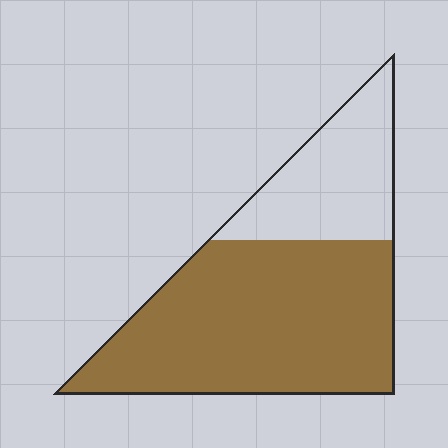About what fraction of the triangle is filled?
About two thirds (2/3).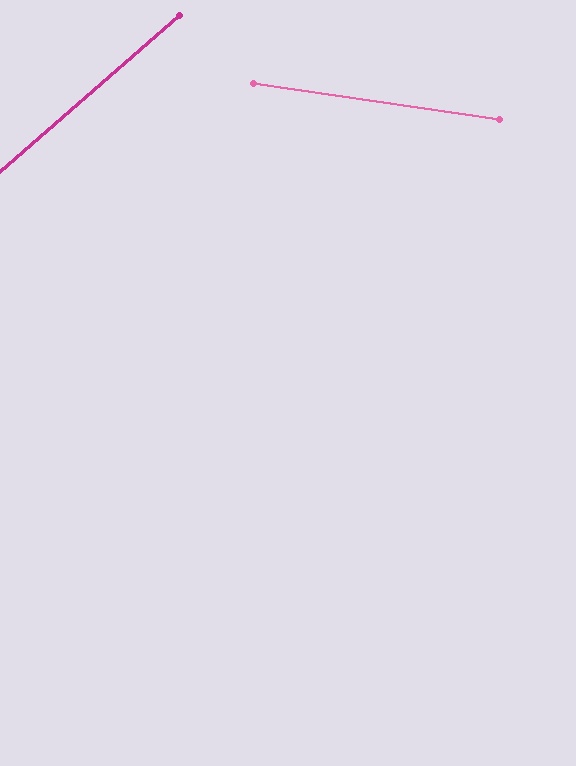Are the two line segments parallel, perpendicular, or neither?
Neither parallel nor perpendicular — they differ by about 49°.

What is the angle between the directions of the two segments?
Approximately 49 degrees.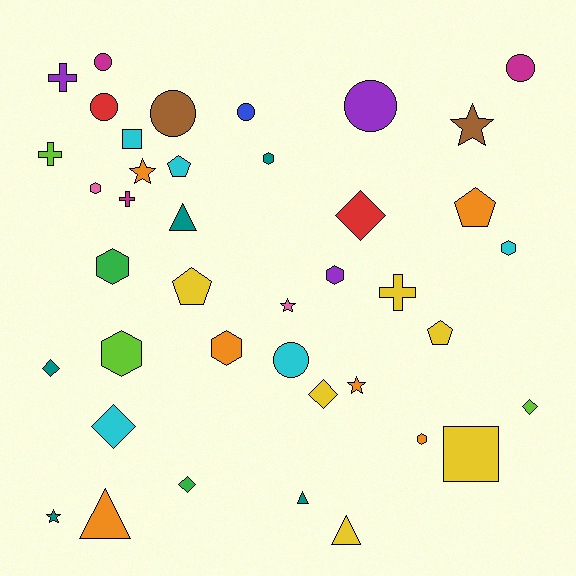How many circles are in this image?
There are 7 circles.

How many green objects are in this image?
There are 2 green objects.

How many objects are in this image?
There are 40 objects.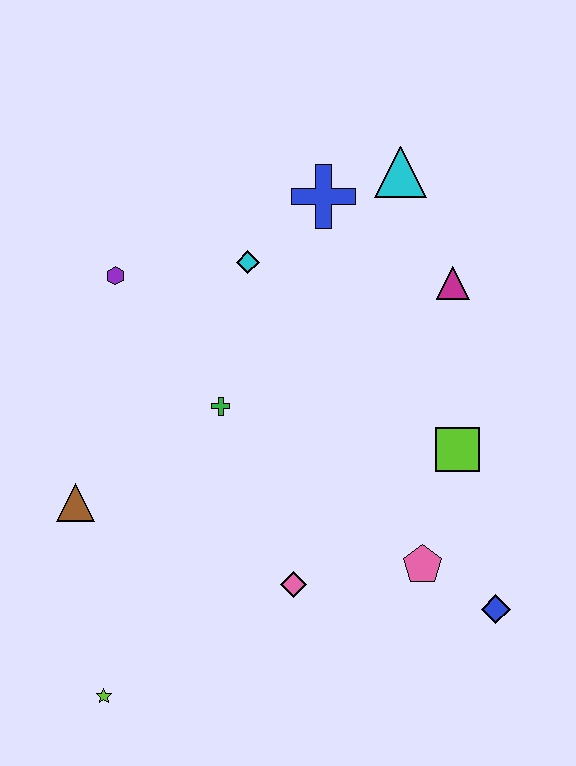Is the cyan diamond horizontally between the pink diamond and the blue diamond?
No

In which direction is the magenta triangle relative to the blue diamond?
The magenta triangle is above the blue diamond.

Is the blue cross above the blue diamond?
Yes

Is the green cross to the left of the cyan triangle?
Yes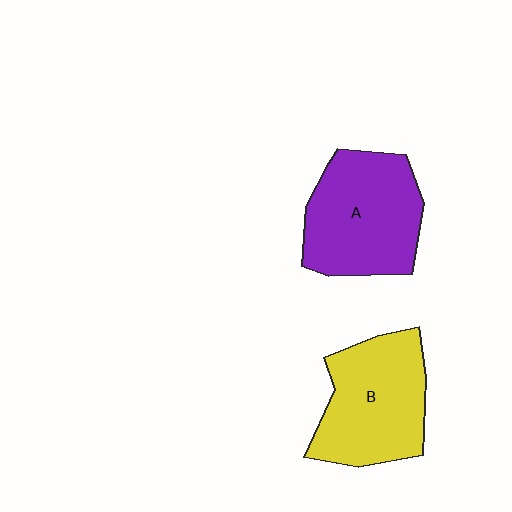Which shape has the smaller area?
Shape B (yellow).